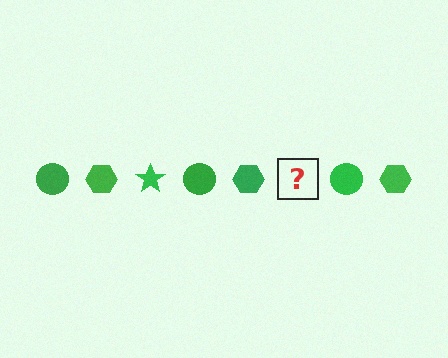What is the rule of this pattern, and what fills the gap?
The rule is that the pattern cycles through circle, hexagon, star shapes in green. The gap should be filled with a green star.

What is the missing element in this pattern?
The missing element is a green star.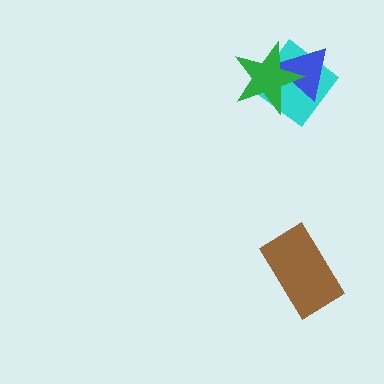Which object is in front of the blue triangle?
The green star is in front of the blue triangle.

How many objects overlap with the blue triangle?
2 objects overlap with the blue triangle.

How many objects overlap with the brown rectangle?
0 objects overlap with the brown rectangle.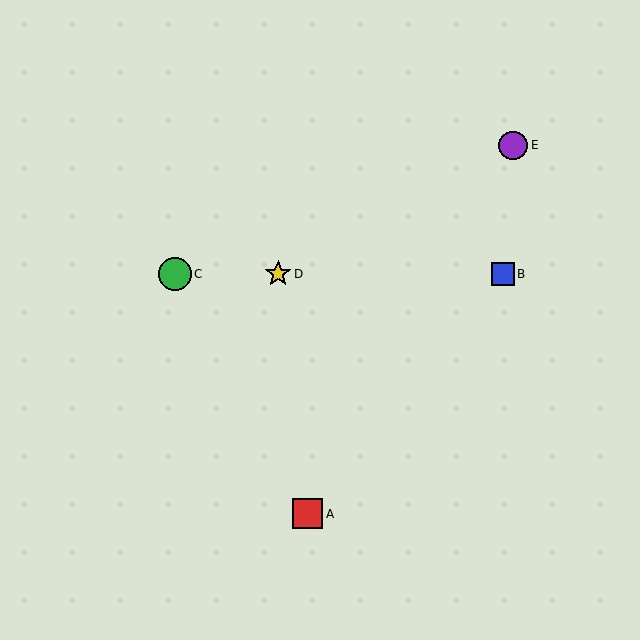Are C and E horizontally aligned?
No, C is at y≈274 and E is at y≈145.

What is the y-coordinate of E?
Object E is at y≈145.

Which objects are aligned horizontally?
Objects B, C, D are aligned horizontally.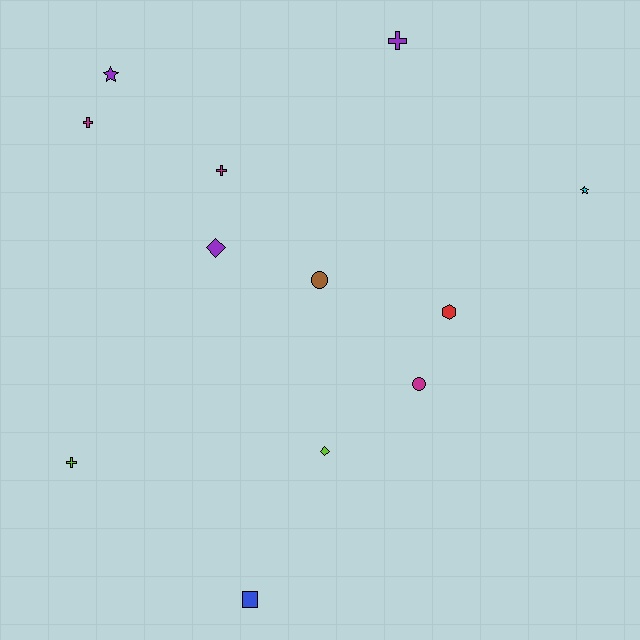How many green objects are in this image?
There are no green objects.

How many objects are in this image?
There are 12 objects.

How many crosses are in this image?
There are 4 crosses.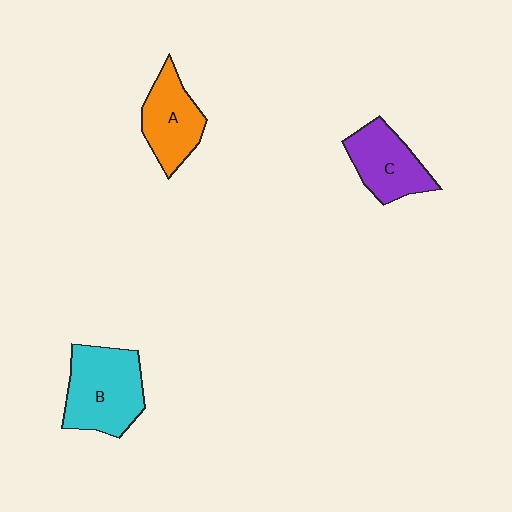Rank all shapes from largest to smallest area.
From largest to smallest: B (cyan), A (orange), C (purple).